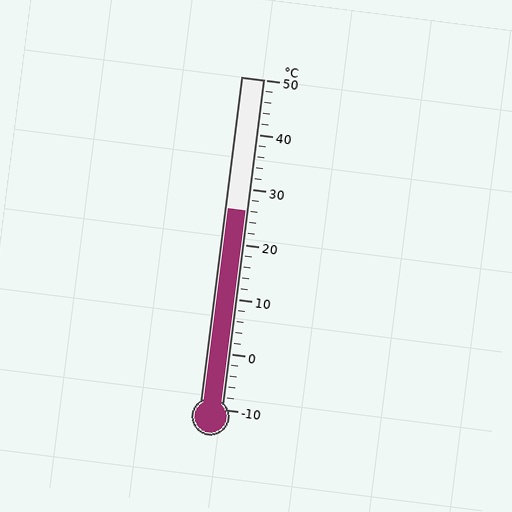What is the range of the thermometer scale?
The thermometer scale ranges from -10°C to 50°C.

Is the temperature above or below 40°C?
The temperature is below 40°C.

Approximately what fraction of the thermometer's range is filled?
The thermometer is filled to approximately 60% of its range.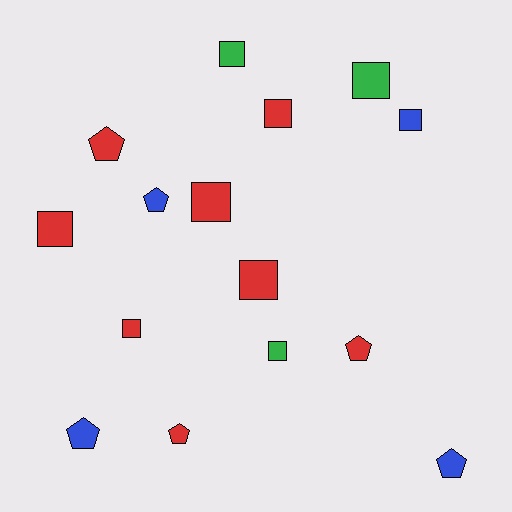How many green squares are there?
There are 3 green squares.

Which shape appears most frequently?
Square, with 9 objects.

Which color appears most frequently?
Red, with 8 objects.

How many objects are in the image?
There are 15 objects.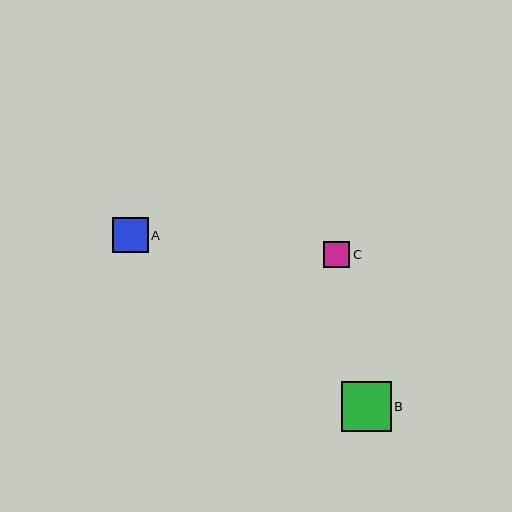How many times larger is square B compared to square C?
Square B is approximately 1.9 times the size of square C.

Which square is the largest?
Square B is the largest with a size of approximately 50 pixels.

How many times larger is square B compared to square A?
Square B is approximately 1.4 times the size of square A.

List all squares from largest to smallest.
From largest to smallest: B, A, C.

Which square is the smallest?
Square C is the smallest with a size of approximately 26 pixels.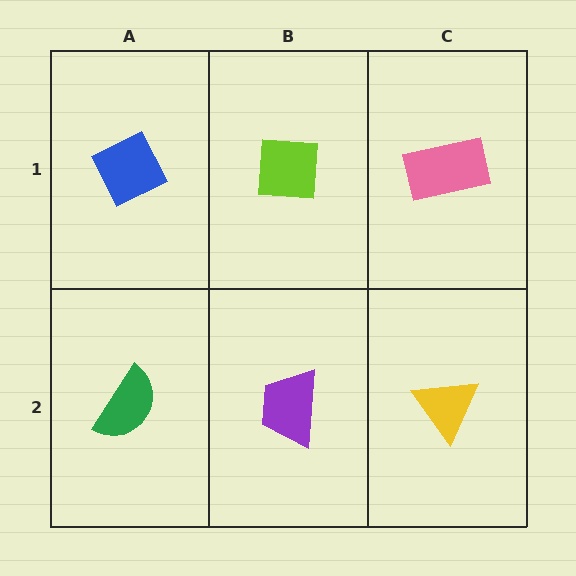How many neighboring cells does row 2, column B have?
3.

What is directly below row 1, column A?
A green semicircle.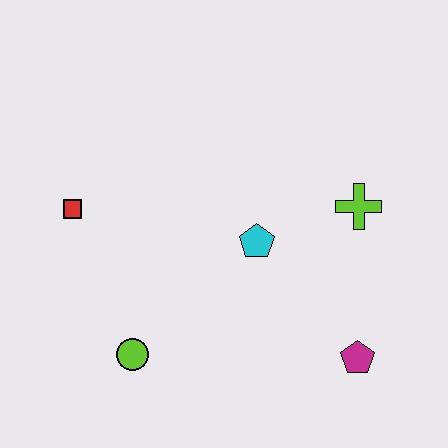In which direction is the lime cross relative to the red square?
The lime cross is to the right of the red square.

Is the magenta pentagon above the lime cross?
No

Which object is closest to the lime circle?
The red square is closest to the lime circle.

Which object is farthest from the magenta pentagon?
The red square is farthest from the magenta pentagon.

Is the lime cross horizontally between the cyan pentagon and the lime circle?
No